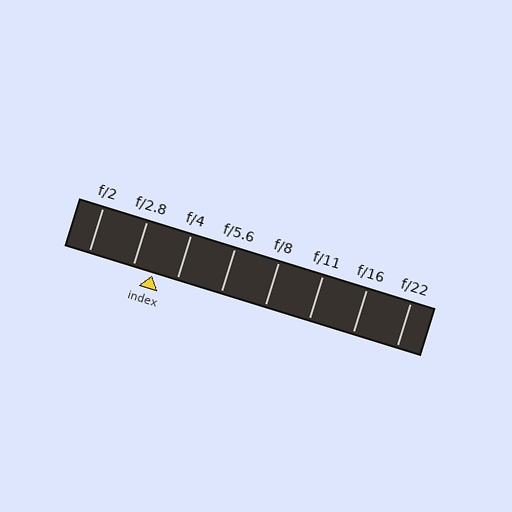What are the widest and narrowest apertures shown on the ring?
The widest aperture shown is f/2 and the narrowest is f/22.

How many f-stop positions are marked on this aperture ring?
There are 8 f-stop positions marked.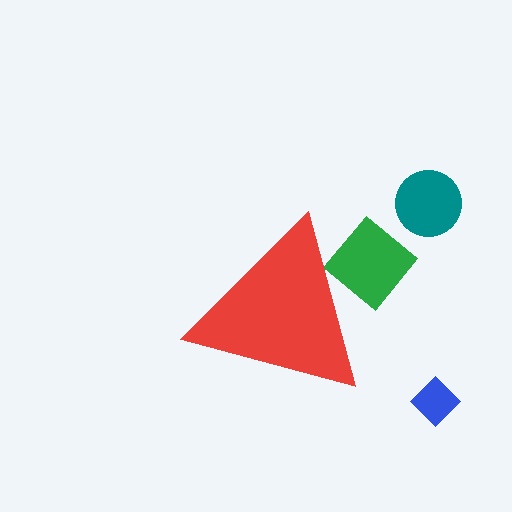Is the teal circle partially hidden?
No, the teal circle is fully visible.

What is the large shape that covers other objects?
A red triangle.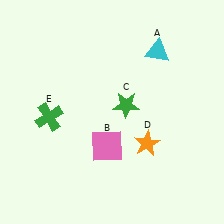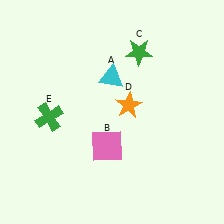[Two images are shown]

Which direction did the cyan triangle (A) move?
The cyan triangle (A) moved left.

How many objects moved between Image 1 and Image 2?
3 objects moved between the two images.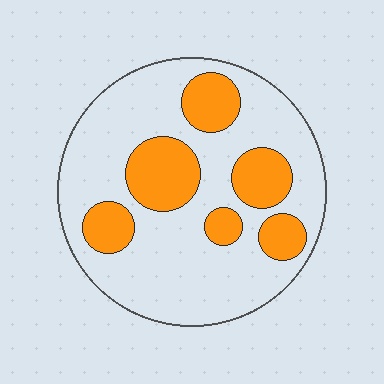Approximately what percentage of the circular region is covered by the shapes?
Approximately 25%.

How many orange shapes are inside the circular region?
6.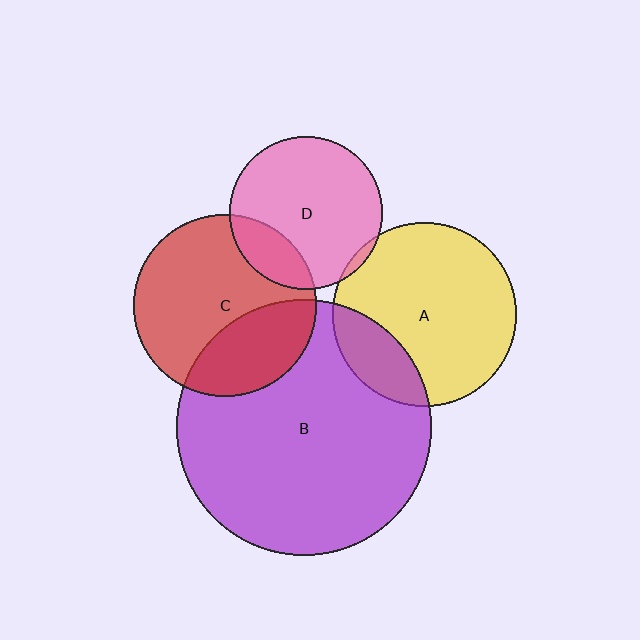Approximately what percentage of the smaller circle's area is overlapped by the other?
Approximately 5%.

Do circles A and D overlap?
Yes.